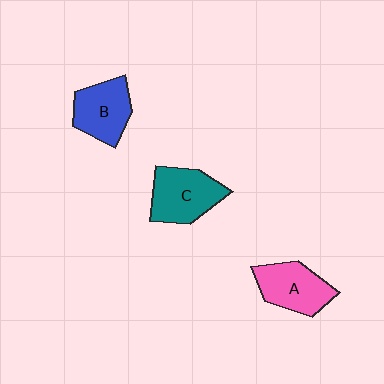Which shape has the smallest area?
Shape B (blue).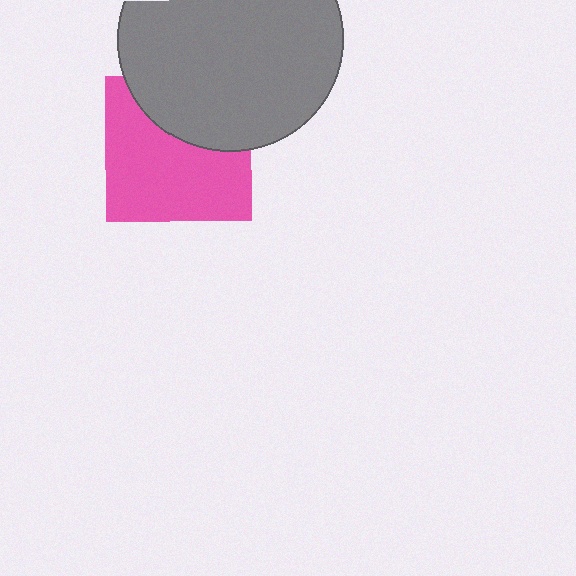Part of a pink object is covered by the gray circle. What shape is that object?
It is a square.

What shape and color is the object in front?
The object in front is a gray circle.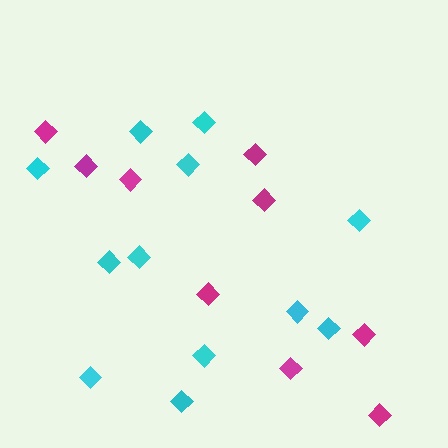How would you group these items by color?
There are 2 groups: one group of cyan diamonds (12) and one group of magenta diamonds (9).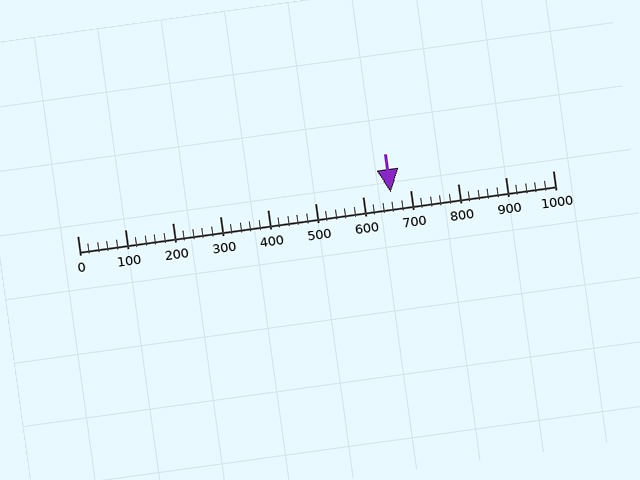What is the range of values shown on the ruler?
The ruler shows values from 0 to 1000.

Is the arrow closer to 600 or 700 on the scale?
The arrow is closer to 700.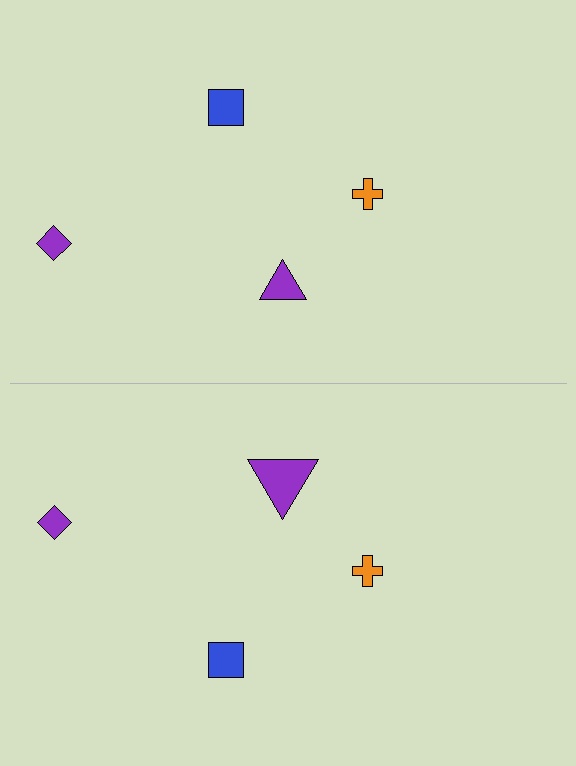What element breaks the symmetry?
The purple triangle on the bottom side has a different size than its mirror counterpart.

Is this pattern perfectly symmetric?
No, the pattern is not perfectly symmetric. The purple triangle on the bottom side has a different size than its mirror counterpart.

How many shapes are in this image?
There are 8 shapes in this image.